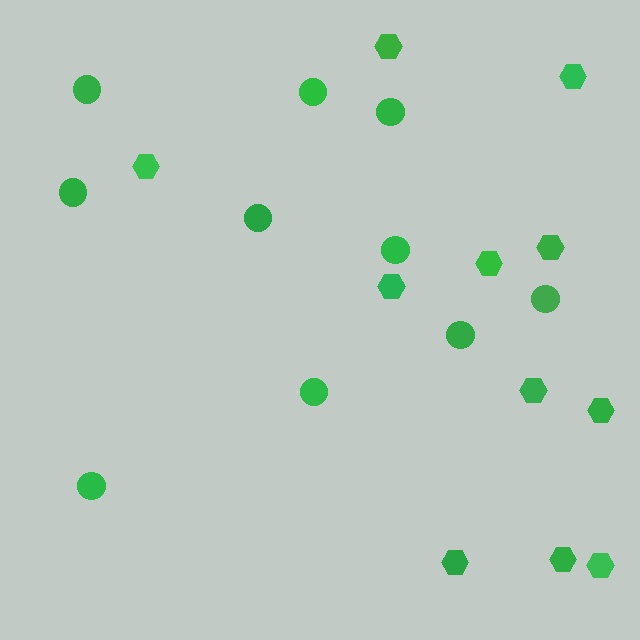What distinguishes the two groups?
There are 2 groups: one group of circles (10) and one group of hexagons (11).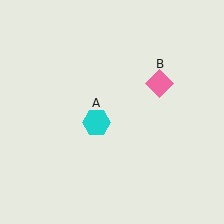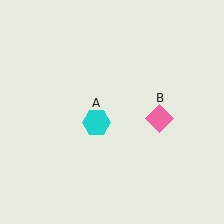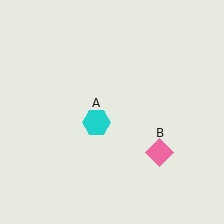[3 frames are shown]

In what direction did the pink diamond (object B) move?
The pink diamond (object B) moved down.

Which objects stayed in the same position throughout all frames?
Cyan hexagon (object A) remained stationary.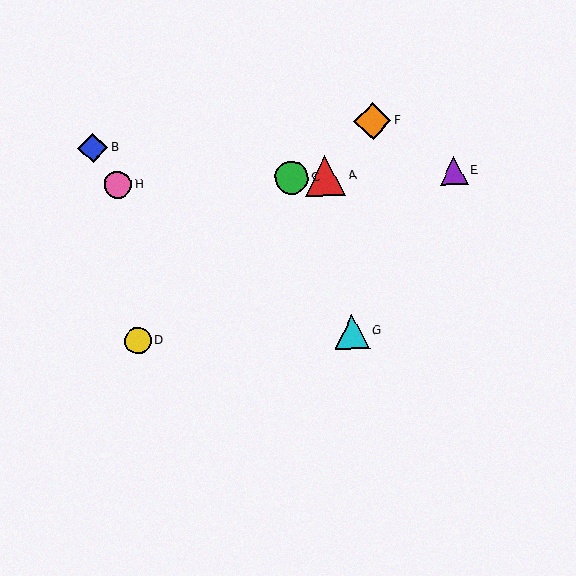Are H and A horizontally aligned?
Yes, both are at y≈185.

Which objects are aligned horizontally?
Objects A, C, E, H are aligned horizontally.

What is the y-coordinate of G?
Object G is at y≈332.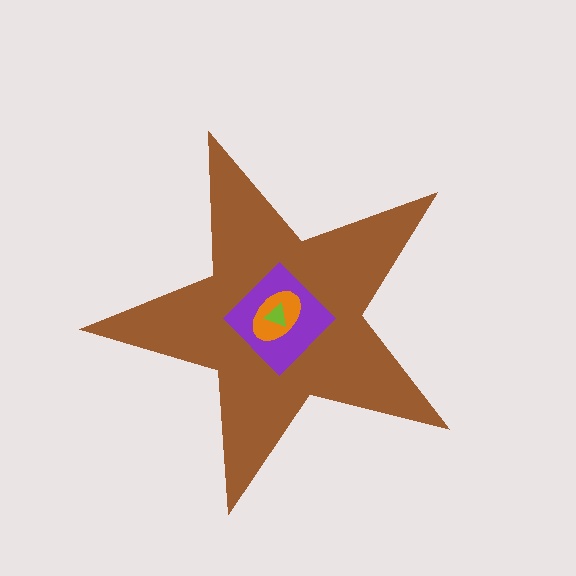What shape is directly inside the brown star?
The purple diamond.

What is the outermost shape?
The brown star.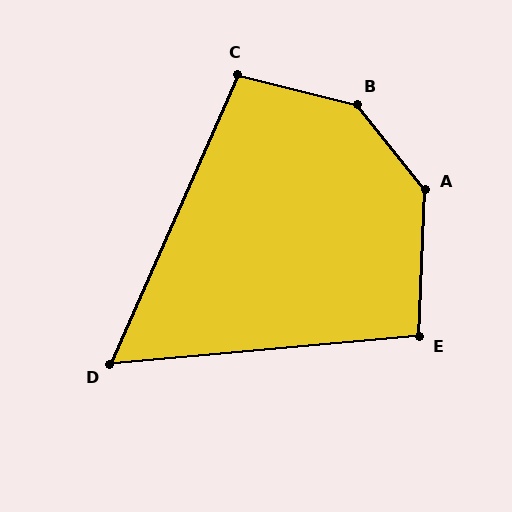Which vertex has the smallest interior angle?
D, at approximately 61 degrees.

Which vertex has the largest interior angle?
B, at approximately 143 degrees.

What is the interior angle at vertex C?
Approximately 100 degrees (obtuse).